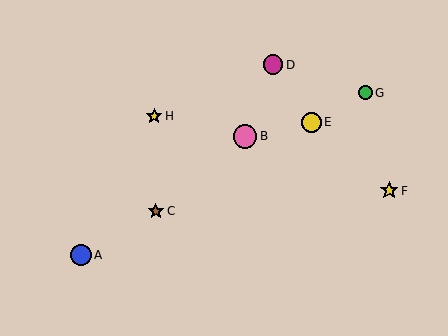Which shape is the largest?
The pink circle (labeled B) is the largest.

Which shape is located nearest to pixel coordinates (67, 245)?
The blue circle (labeled A) at (81, 255) is nearest to that location.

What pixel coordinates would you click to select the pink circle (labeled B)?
Click at (245, 136) to select the pink circle B.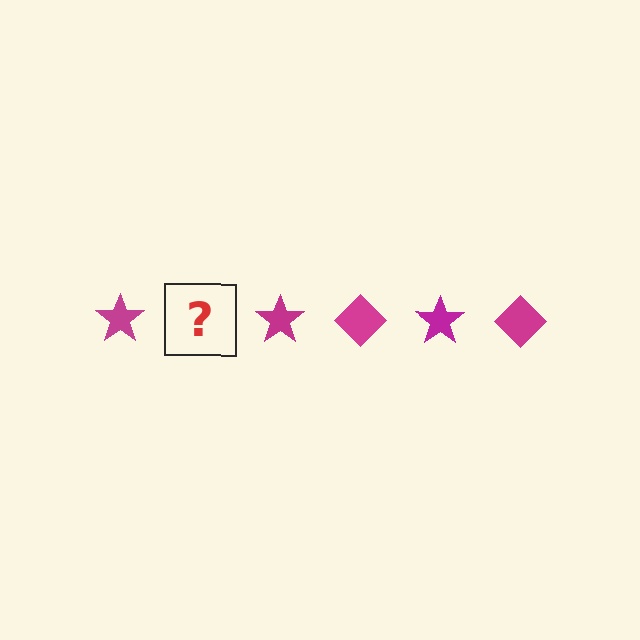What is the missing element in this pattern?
The missing element is a magenta diamond.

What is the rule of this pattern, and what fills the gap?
The rule is that the pattern cycles through star, diamond shapes in magenta. The gap should be filled with a magenta diamond.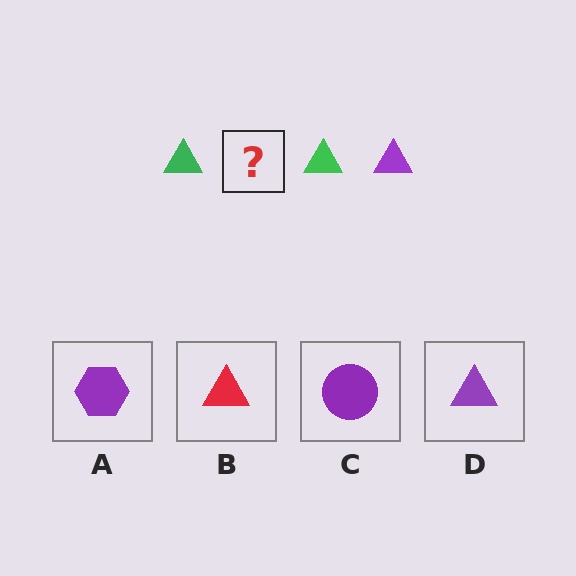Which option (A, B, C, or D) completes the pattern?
D.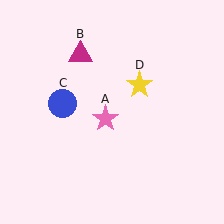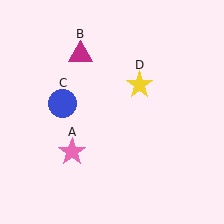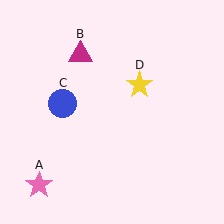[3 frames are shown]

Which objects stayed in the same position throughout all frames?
Magenta triangle (object B) and blue circle (object C) and yellow star (object D) remained stationary.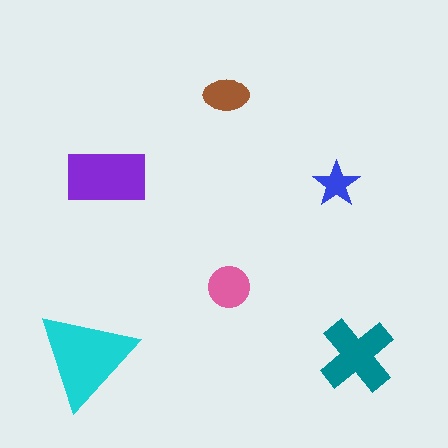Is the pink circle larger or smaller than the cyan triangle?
Smaller.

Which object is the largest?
The cyan triangle.